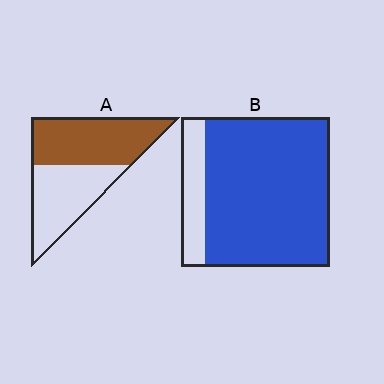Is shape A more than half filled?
Roughly half.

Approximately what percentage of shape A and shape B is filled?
A is approximately 55% and B is approximately 85%.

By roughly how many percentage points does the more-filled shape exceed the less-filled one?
By roughly 30 percentage points (B over A).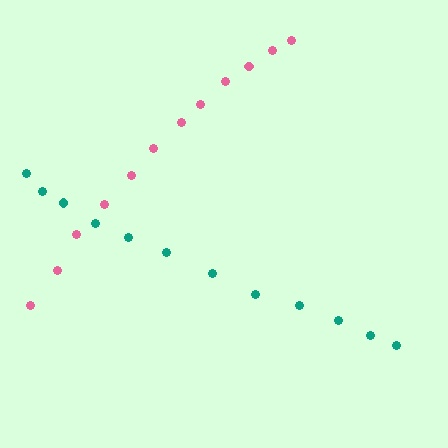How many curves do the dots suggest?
There are 2 distinct paths.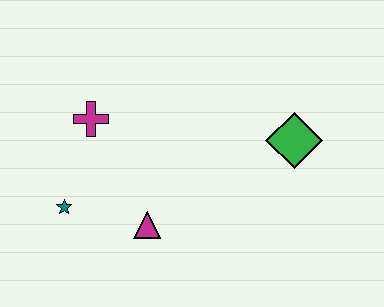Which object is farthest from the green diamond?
The teal star is farthest from the green diamond.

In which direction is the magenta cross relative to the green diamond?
The magenta cross is to the left of the green diamond.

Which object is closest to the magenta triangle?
The teal star is closest to the magenta triangle.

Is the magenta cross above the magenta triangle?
Yes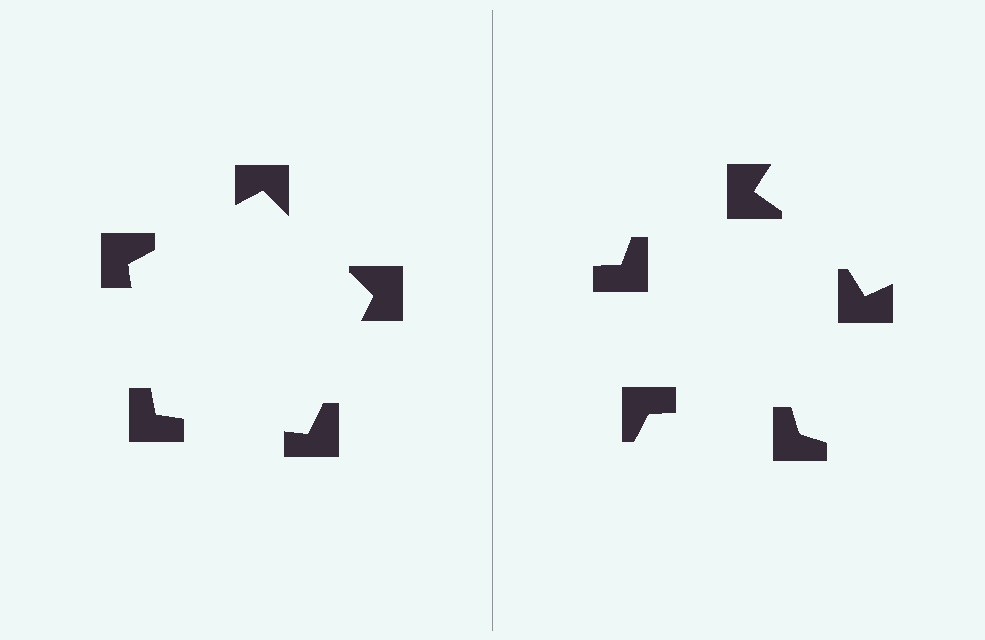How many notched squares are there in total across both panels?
10 — 5 on each side.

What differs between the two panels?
The notched squares are positioned identically on both sides; only the wedge orientations differ. On the left they align to a pentagon; on the right they are misaligned.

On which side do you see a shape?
An illusory pentagon appears on the left side. On the right side the wedge cuts are rotated, so no coherent shape forms.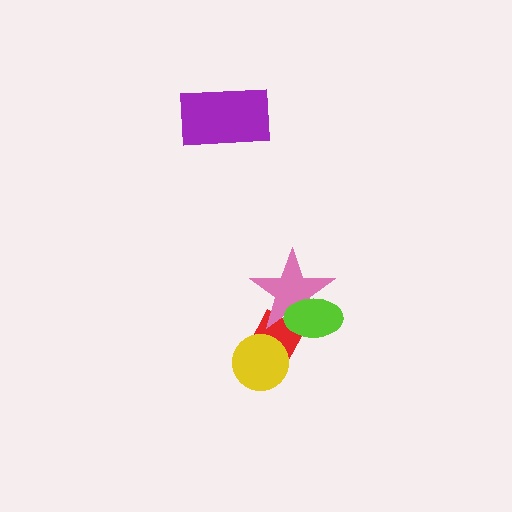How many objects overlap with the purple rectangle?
0 objects overlap with the purple rectangle.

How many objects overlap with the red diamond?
3 objects overlap with the red diamond.